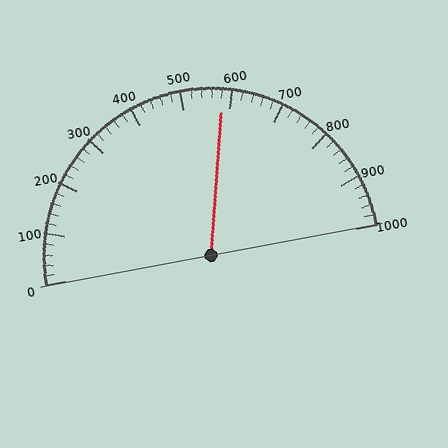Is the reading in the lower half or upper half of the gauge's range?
The reading is in the upper half of the range (0 to 1000).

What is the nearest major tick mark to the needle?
The nearest major tick mark is 600.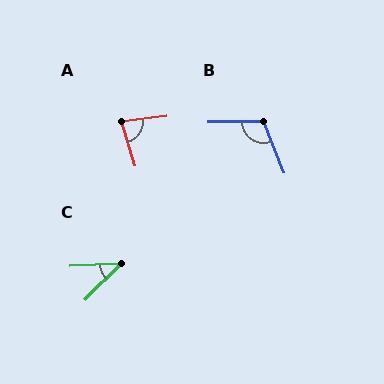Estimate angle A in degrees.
Approximately 80 degrees.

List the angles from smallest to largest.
C (42°), A (80°), B (112°).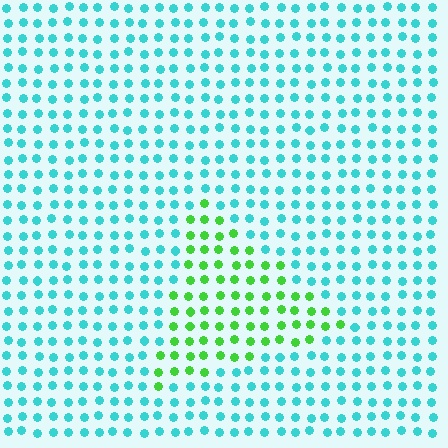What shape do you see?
I see a triangle.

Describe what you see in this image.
The image is filled with small cyan elements in a uniform arrangement. A triangle-shaped region is visible where the elements are tinted to a slightly different hue, forming a subtle color boundary.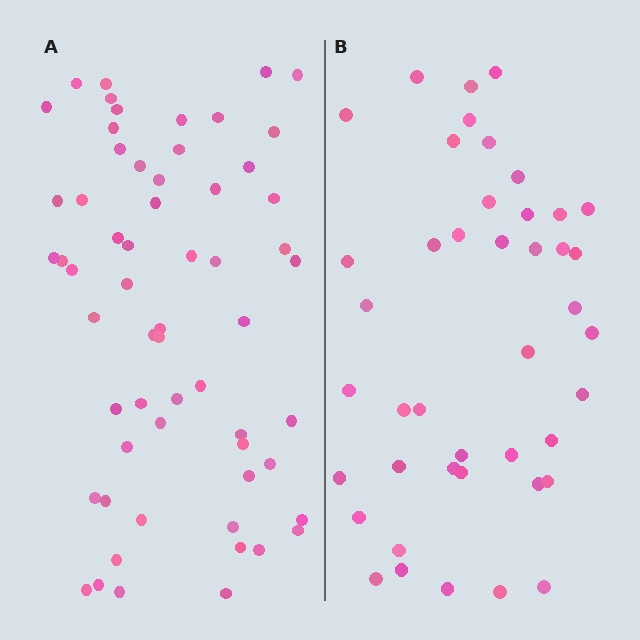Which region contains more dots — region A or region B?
Region A (the left region) has more dots.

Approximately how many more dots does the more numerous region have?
Region A has approximately 15 more dots than region B.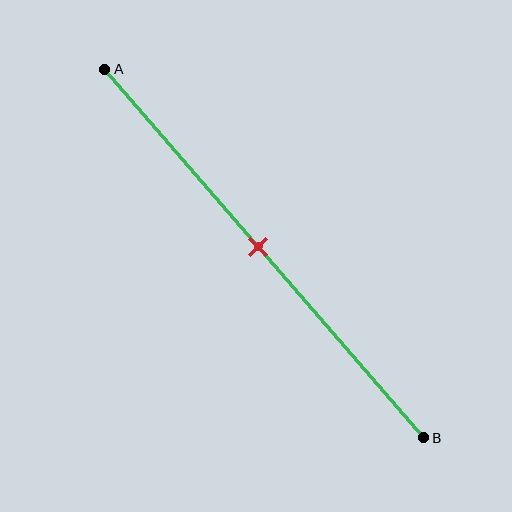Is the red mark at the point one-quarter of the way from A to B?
No, the mark is at about 50% from A, not at the 25% one-quarter point.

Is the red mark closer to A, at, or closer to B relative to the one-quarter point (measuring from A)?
The red mark is closer to point B than the one-quarter point of segment AB.